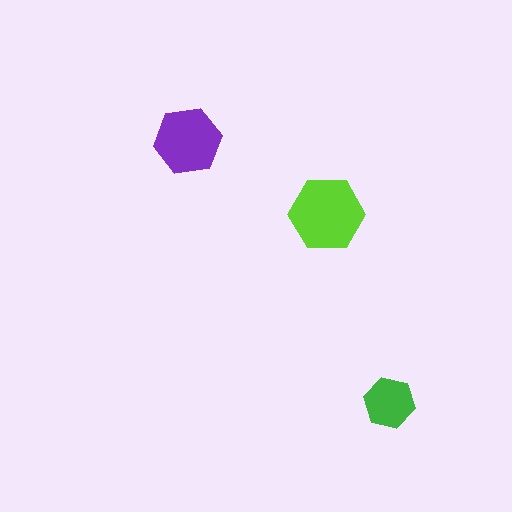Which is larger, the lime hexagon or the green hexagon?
The lime one.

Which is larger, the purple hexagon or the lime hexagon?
The lime one.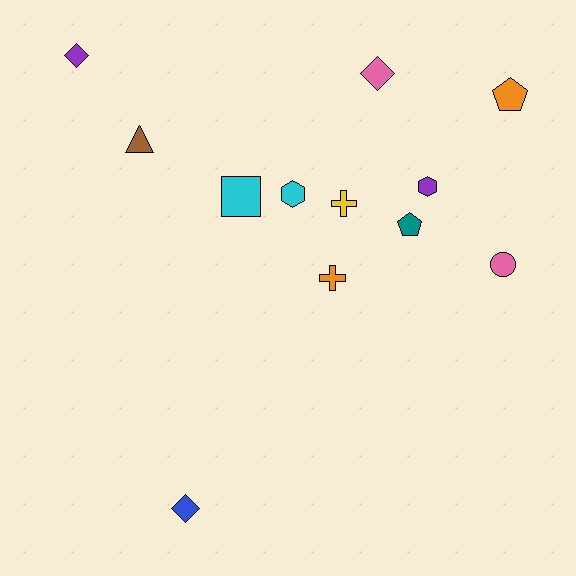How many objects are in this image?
There are 12 objects.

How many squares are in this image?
There is 1 square.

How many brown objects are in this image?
There is 1 brown object.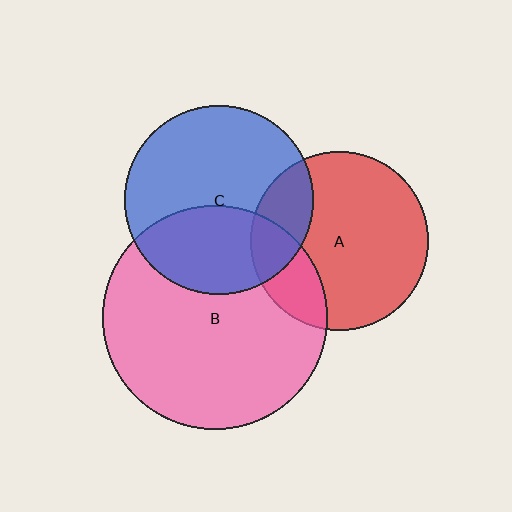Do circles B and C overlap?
Yes.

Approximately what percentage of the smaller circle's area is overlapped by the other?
Approximately 40%.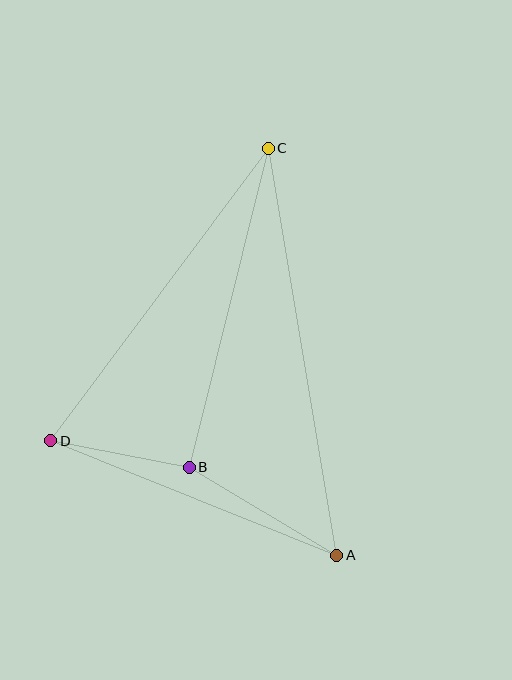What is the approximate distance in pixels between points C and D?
The distance between C and D is approximately 364 pixels.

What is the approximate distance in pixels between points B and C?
The distance between B and C is approximately 329 pixels.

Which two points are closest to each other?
Points B and D are closest to each other.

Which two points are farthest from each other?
Points A and C are farthest from each other.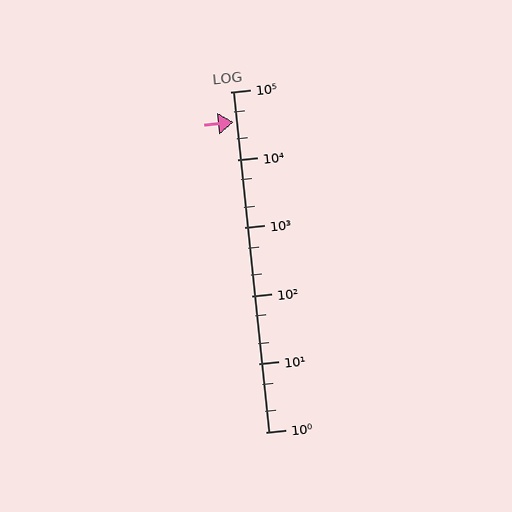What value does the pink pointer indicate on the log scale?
The pointer indicates approximately 36000.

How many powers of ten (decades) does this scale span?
The scale spans 5 decades, from 1 to 100000.